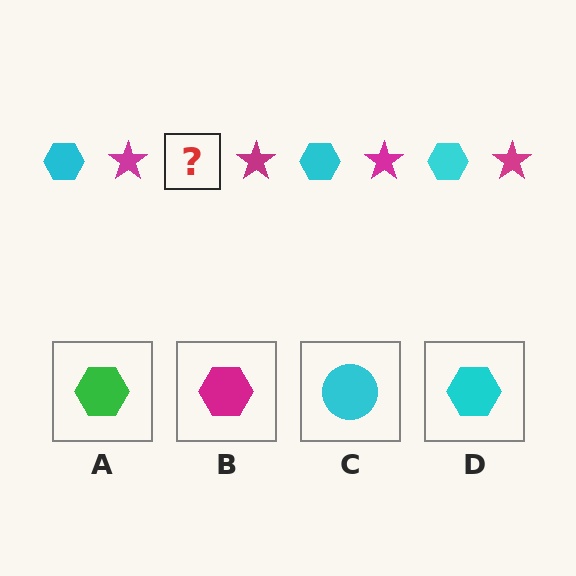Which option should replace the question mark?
Option D.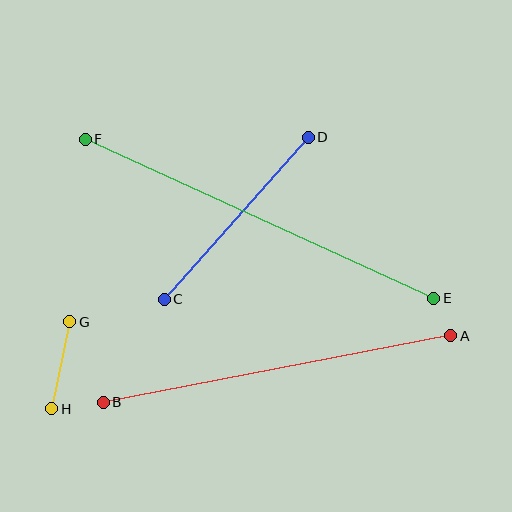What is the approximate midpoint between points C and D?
The midpoint is at approximately (236, 218) pixels.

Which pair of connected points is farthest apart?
Points E and F are farthest apart.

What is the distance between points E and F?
The distance is approximately 383 pixels.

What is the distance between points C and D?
The distance is approximately 217 pixels.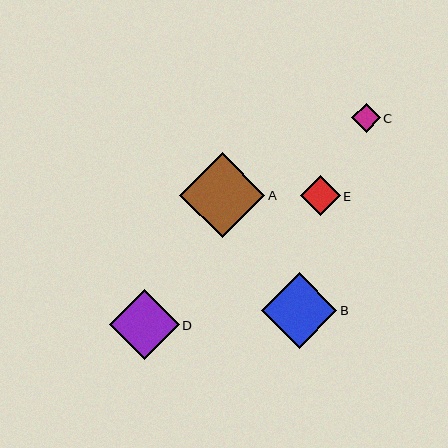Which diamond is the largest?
Diamond A is the largest with a size of approximately 85 pixels.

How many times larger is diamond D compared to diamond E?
Diamond D is approximately 1.8 times the size of diamond E.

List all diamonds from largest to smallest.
From largest to smallest: A, B, D, E, C.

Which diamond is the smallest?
Diamond C is the smallest with a size of approximately 29 pixels.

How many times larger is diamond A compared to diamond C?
Diamond A is approximately 3.0 times the size of diamond C.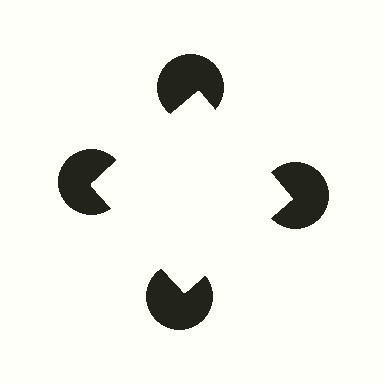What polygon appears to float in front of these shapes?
An illusory square — its edges are inferred from the aligned wedge cuts in the pac-man discs, not physically drawn.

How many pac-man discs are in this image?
There are 4 — one at each vertex of the illusory square.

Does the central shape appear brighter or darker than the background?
It typically appears slightly brighter than the background, even though no actual brightness change is drawn.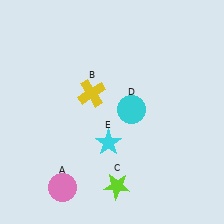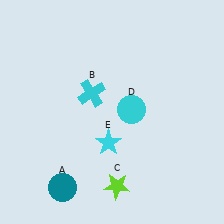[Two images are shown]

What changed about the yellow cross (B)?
In Image 1, B is yellow. In Image 2, it changed to cyan.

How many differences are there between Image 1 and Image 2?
There are 2 differences between the two images.